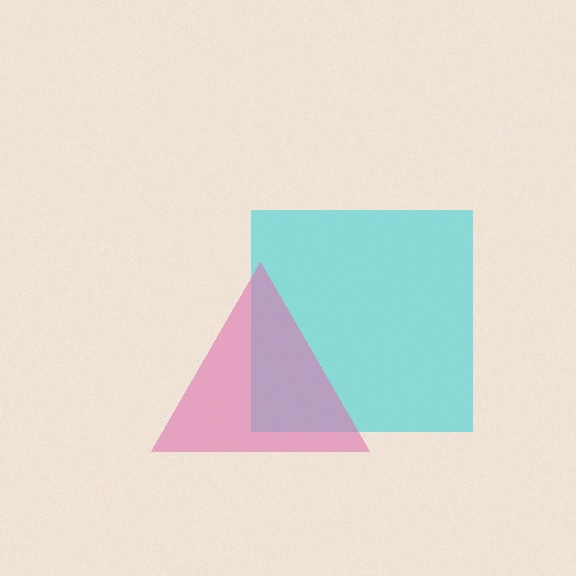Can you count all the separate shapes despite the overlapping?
Yes, there are 2 separate shapes.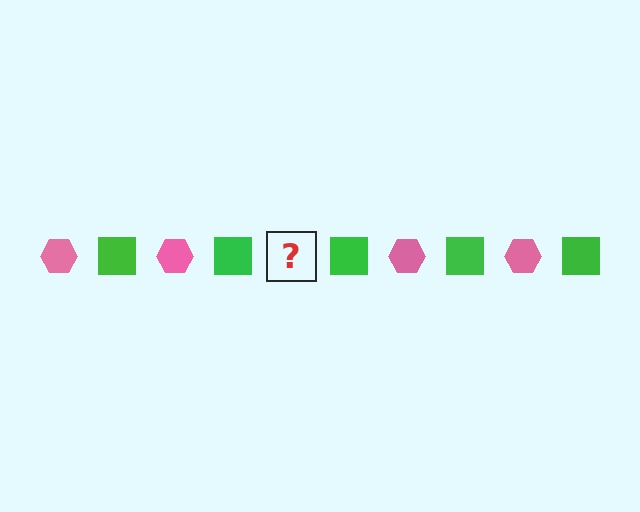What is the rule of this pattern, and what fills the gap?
The rule is that the pattern alternates between pink hexagon and green square. The gap should be filled with a pink hexagon.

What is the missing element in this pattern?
The missing element is a pink hexagon.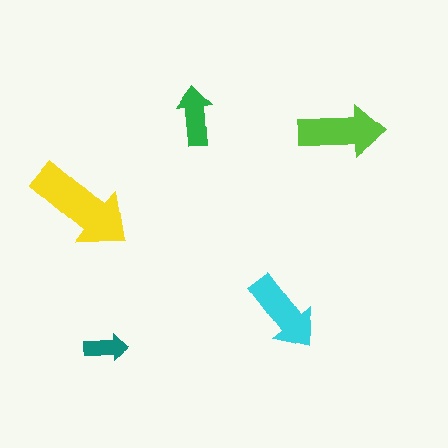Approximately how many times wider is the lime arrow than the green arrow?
About 1.5 times wider.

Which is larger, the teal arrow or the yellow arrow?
The yellow one.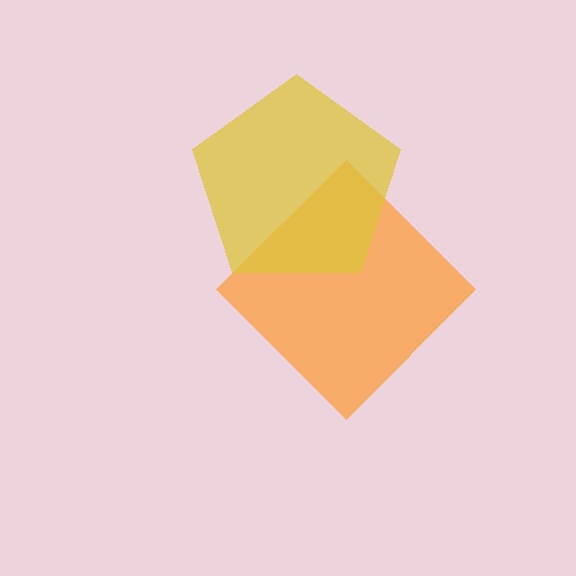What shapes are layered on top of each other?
The layered shapes are: an orange diamond, a yellow pentagon.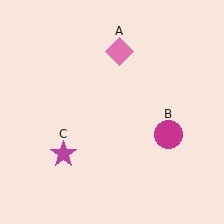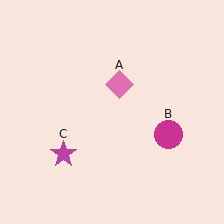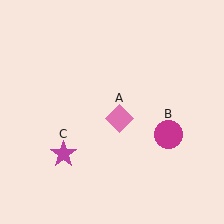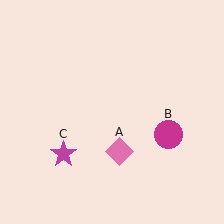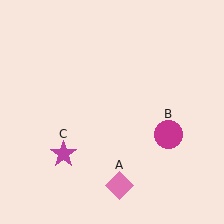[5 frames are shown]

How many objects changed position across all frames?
1 object changed position: pink diamond (object A).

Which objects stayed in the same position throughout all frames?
Magenta circle (object B) and magenta star (object C) remained stationary.